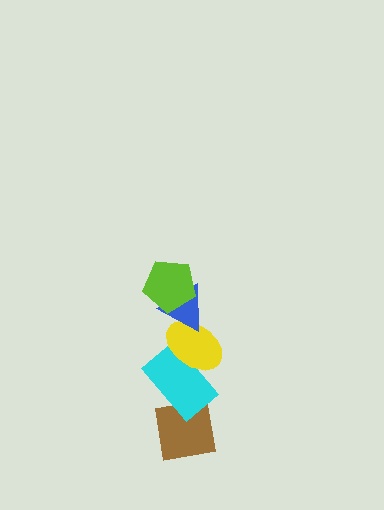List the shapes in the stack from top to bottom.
From top to bottom: the lime pentagon, the blue triangle, the yellow ellipse, the cyan rectangle, the brown square.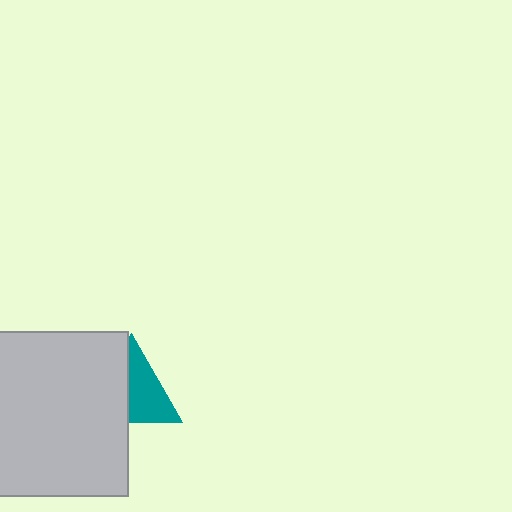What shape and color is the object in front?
The object in front is a light gray square.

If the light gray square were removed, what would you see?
You would see the complete teal triangle.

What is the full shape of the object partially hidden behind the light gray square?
The partially hidden object is a teal triangle.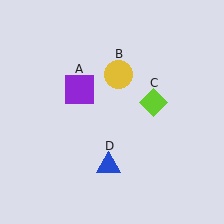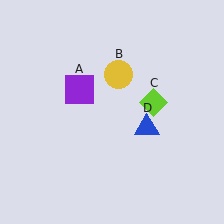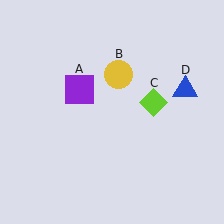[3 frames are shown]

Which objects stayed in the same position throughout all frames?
Purple square (object A) and yellow circle (object B) and lime diamond (object C) remained stationary.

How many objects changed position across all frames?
1 object changed position: blue triangle (object D).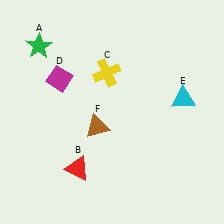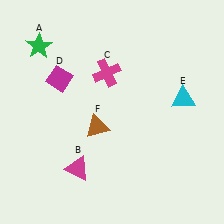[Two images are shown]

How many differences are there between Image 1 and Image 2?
There are 2 differences between the two images.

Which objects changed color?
B changed from red to magenta. C changed from yellow to magenta.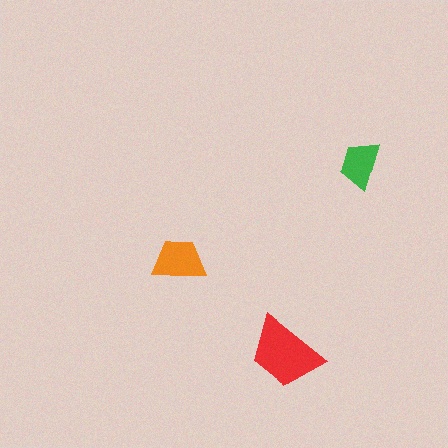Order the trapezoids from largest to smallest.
the red one, the orange one, the green one.